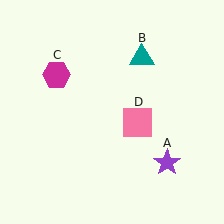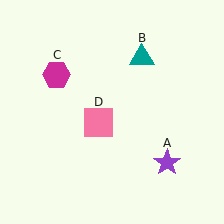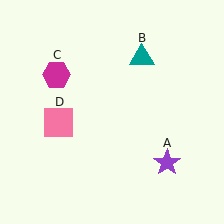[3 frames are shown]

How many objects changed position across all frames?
1 object changed position: pink square (object D).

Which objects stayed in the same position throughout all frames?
Purple star (object A) and teal triangle (object B) and magenta hexagon (object C) remained stationary.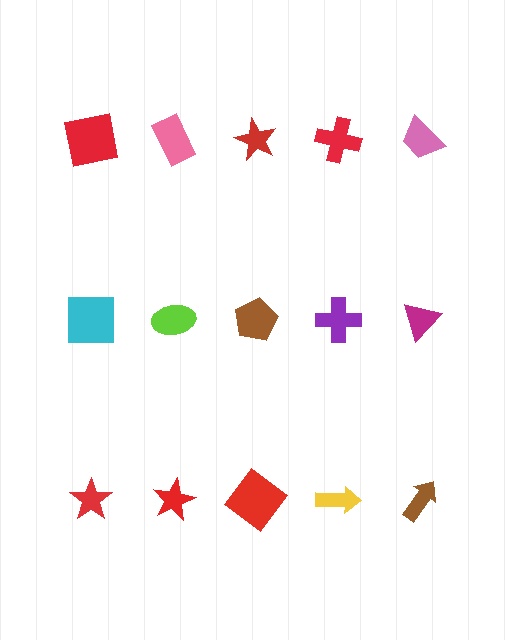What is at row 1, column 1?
A red square.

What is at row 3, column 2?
A red star.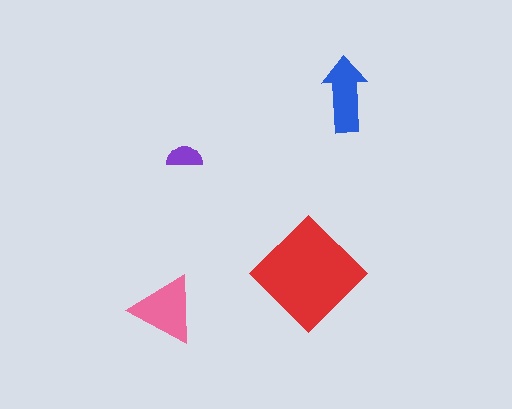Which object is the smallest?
The purple semicircle.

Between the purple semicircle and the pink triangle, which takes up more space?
The pink triangle.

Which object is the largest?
The red diamond.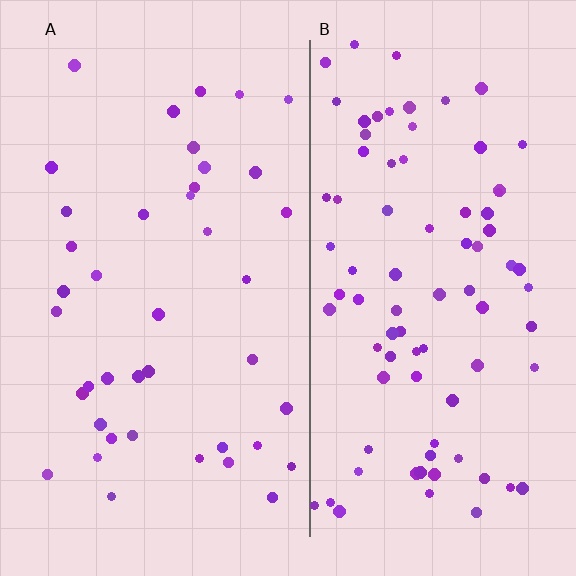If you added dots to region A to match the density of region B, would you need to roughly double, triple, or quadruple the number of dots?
Approximately double.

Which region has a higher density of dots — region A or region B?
B (the right).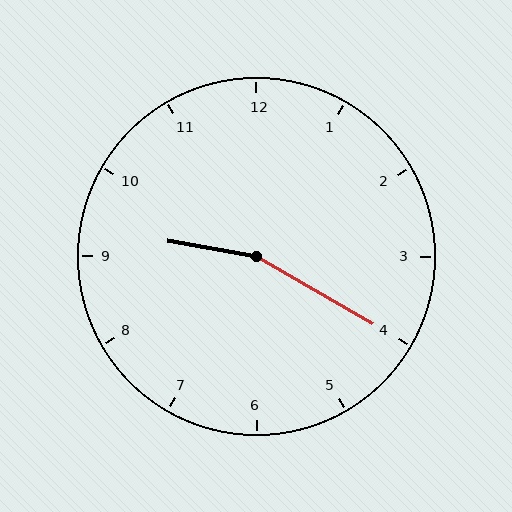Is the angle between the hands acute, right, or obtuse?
It is obtuse.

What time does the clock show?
9:20.